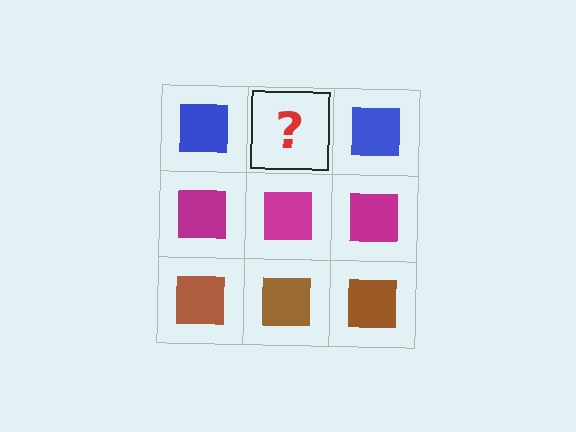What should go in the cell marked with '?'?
The missing cell should contain a blue square.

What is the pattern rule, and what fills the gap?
The rule is that each row has a consistent color. The gap should be filled with a blue square.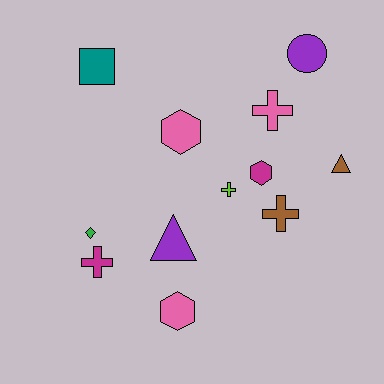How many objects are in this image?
There are 12 objects.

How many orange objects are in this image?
There are no orange objects.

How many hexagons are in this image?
There are 3 hexagons.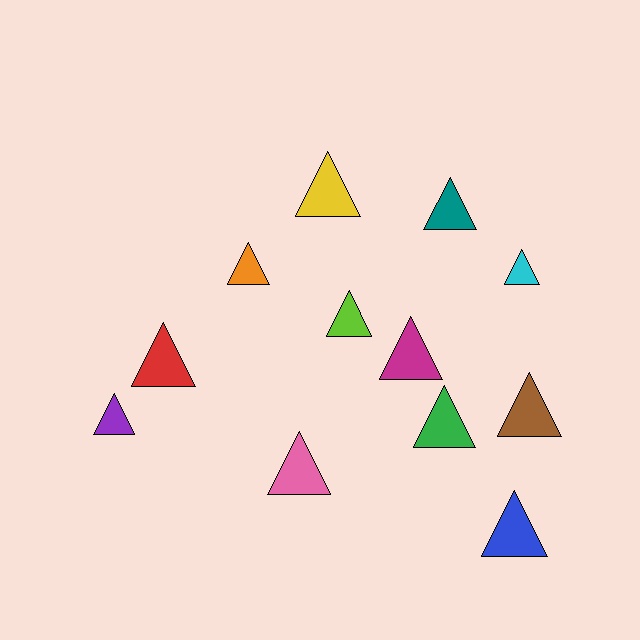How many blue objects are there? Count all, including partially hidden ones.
There is 1 blue object.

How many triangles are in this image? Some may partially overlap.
There are 12 triangles.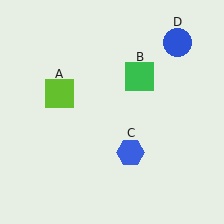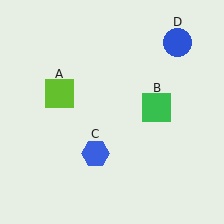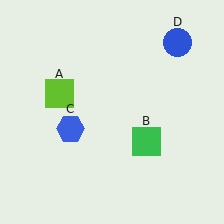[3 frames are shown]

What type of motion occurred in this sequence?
The green square (object B), blue hexagon (object C) rotated clockwise around the center of the scene.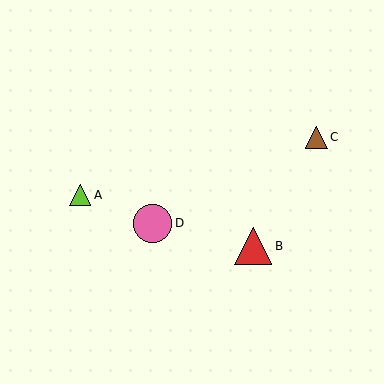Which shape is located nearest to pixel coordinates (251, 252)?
The red triangle (labeled B) at (253, 246) is nearest to that location.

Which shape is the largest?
The pink circle (labeled D) is the largest.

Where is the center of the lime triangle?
The center of the lime triangle is at (80, 195).